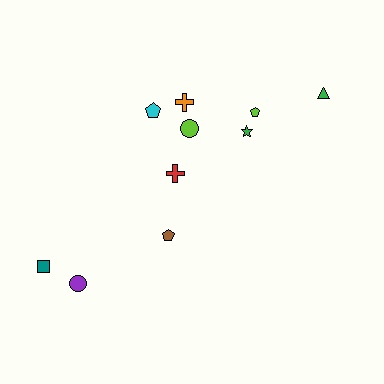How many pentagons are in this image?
There are 3 pentagons.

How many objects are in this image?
There are 10 objects.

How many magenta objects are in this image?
There are no magenta objects.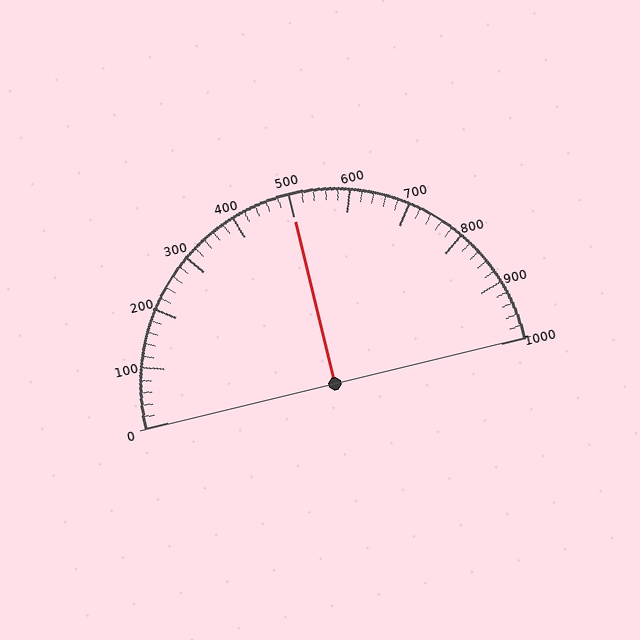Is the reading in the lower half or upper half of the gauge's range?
The reading is in the upper half of the range (0 to 1000).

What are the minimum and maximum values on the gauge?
The gauge ranges from 0 to 1000.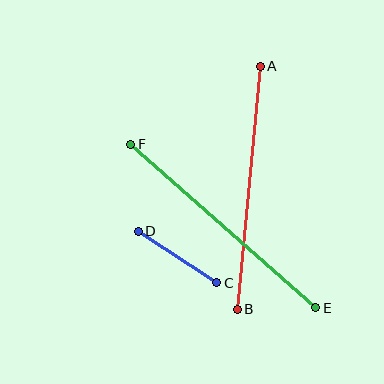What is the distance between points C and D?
The distance is approximately 93 pixels.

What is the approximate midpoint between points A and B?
The midpoint is at approximately (249, 188) pixels.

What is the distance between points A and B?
The distance is approximately 244 pixels.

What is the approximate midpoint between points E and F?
The midpoint is at approximately (223, 226) pixels.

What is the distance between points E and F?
The distance is approximately 247 pixels.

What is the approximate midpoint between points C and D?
The midpoint is at approximately (177, 257) pixels.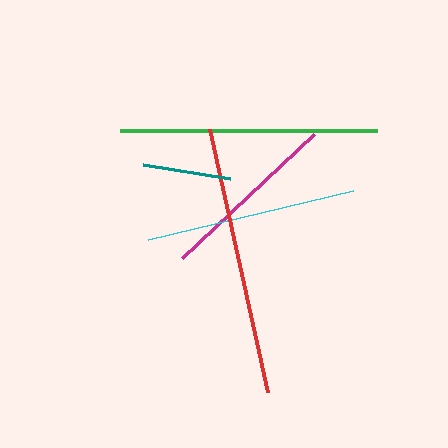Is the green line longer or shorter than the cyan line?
The green line is longer than the cyan line.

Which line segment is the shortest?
The teal line is the shortest at approximately 89 pixels.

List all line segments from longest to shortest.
From longest to shortest: red, green, cyan, magenta, teal.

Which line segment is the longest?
The red line is the longest at approximately 269 pixels.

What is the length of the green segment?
The green segment is approximately 256 pixels long.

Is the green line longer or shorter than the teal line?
The green line is longer than the teal line.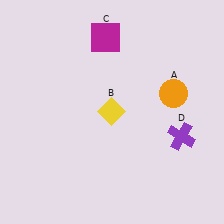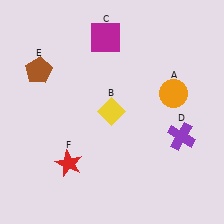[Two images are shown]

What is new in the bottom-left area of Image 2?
A red star (F) was added in the bottom-left area of Image 2.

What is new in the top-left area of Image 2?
A brown pentagon (E) was added in the top-left area of Image 2.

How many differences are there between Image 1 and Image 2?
There are 2 differences between the two images.